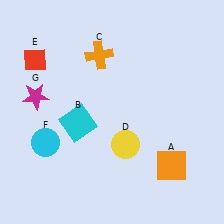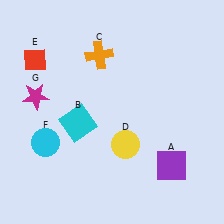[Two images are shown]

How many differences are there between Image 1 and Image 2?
There is 1 difference between the two images.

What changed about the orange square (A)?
In Image 1, A is orange. In Image 2, it changed to purple.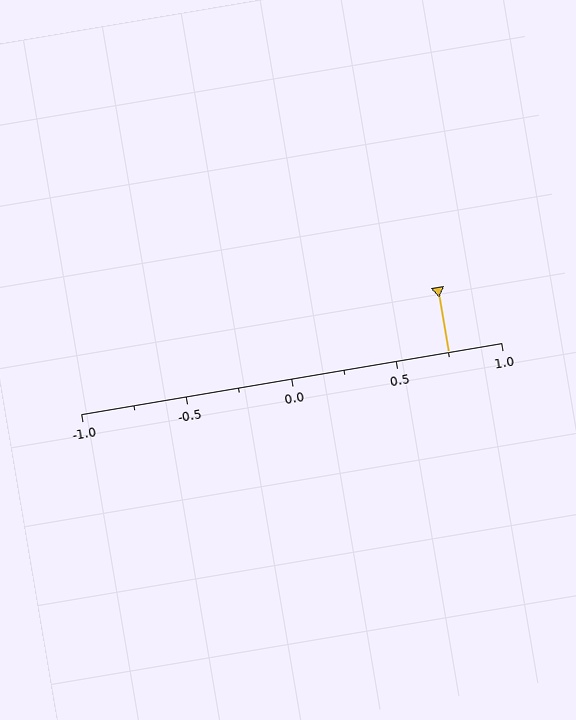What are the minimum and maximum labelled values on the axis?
The axis runs from -1.0 to 1.0.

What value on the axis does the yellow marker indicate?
The marker indicates approximately 0.75.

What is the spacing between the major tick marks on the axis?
The major ticks are spaced 0.5 apart.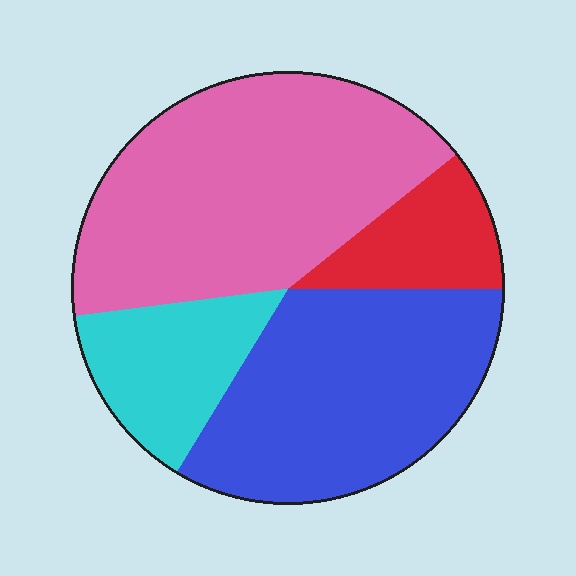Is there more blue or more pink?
Pink.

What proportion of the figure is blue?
Blue takes up about one third (1/3) of the figure.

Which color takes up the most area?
Pink, at roughly 40%.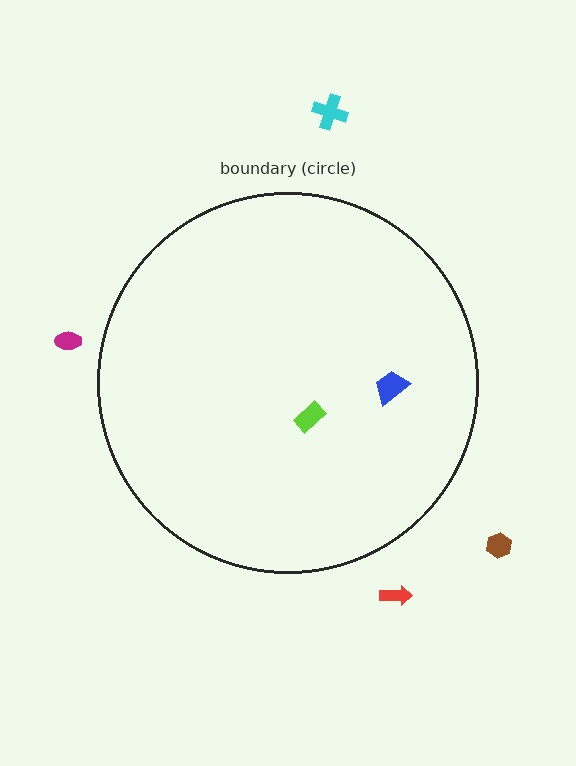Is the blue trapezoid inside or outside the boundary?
Inside.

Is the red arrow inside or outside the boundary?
Outside.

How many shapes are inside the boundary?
2 inside, 4 outside.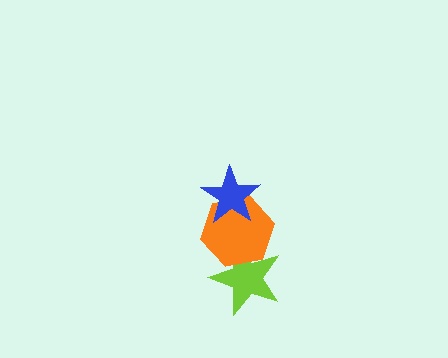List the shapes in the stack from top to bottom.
From top to bottom: the blue star, the orange hexagon, the lime star.